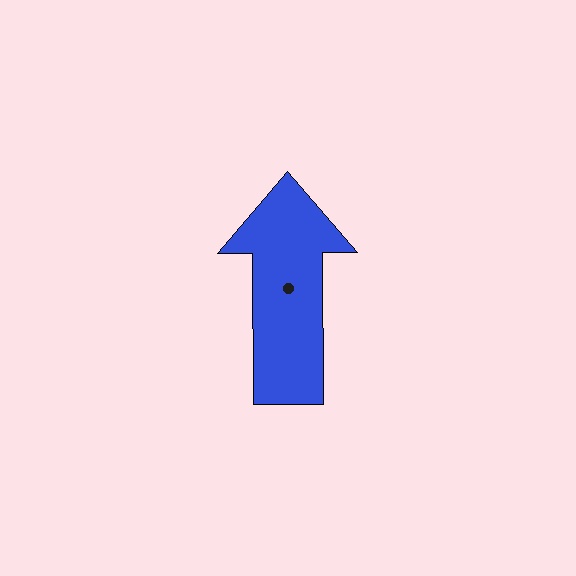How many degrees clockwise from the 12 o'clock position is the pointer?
Approximately 360 degrees.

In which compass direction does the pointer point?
North.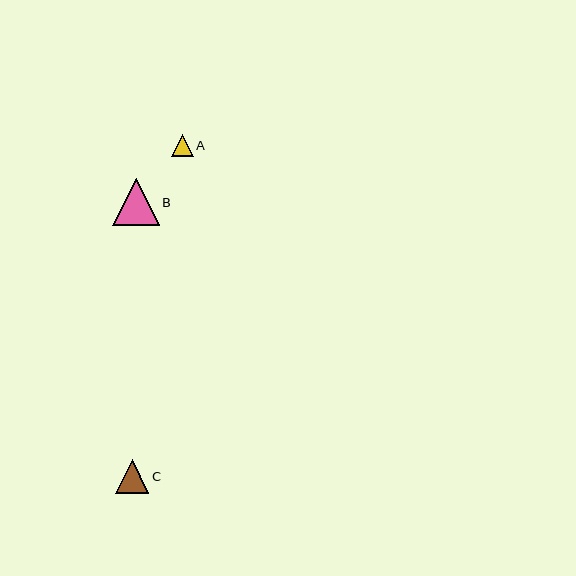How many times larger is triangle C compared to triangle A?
Triangle C is approximately 1.6 times the size of triangle A.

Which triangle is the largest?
Triangle B is the largest with a size of approximately 47 pixels.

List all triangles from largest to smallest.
From largest to smallest: B, C, A.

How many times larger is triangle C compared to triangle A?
Triangle C is approximately 1.6 times the size of triangle A.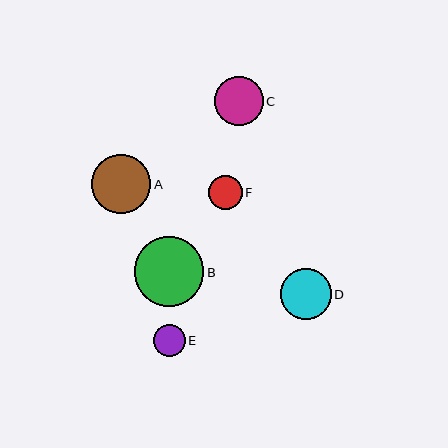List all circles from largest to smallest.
From largest to smallest: B, A, D, C, F, E.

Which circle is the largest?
Circle B is the largest with a size of approximately 69 pixels.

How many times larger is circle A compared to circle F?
Circle A is approximately 1.7 times the size of circle F.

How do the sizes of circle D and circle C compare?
Circle D and circle C are approximately the same size.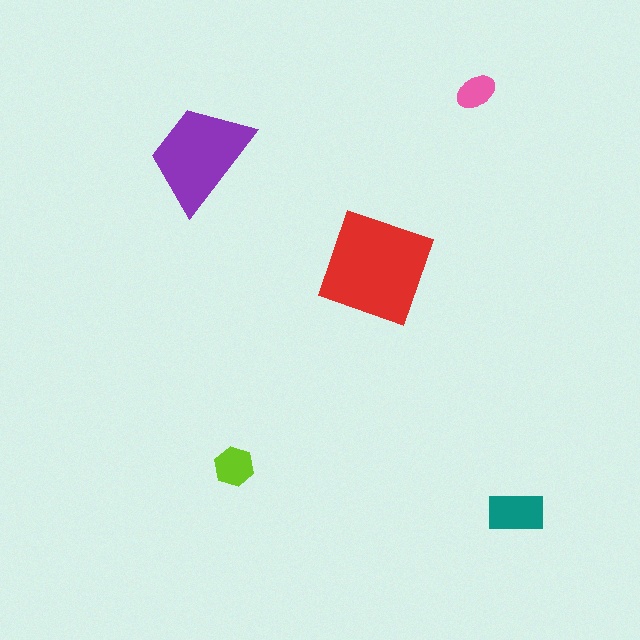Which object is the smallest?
The pink ellipse.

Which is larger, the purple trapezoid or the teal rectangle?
The purple trapezoid.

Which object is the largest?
The red square.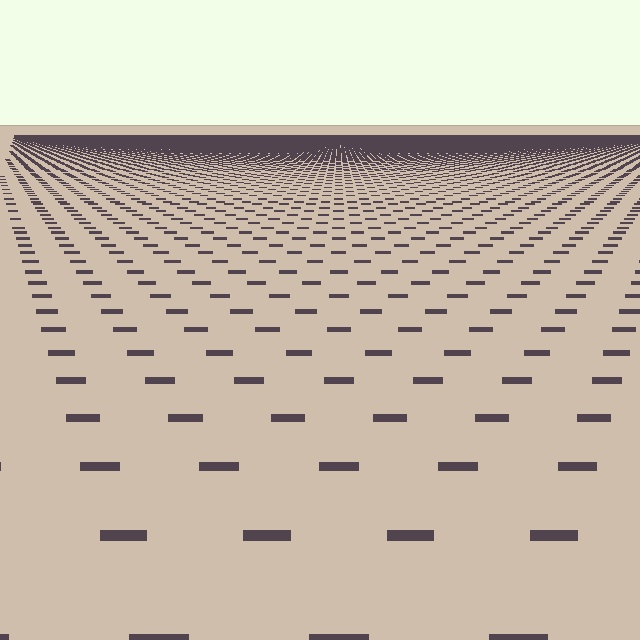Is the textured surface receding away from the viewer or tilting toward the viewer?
The surface is receding away from the viewer. Texture elements get smaller and denser toward the top.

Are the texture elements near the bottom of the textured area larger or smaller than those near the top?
Larger. Near the bottom, elements are closer to the viewer and appear at a bigger on-screen size.